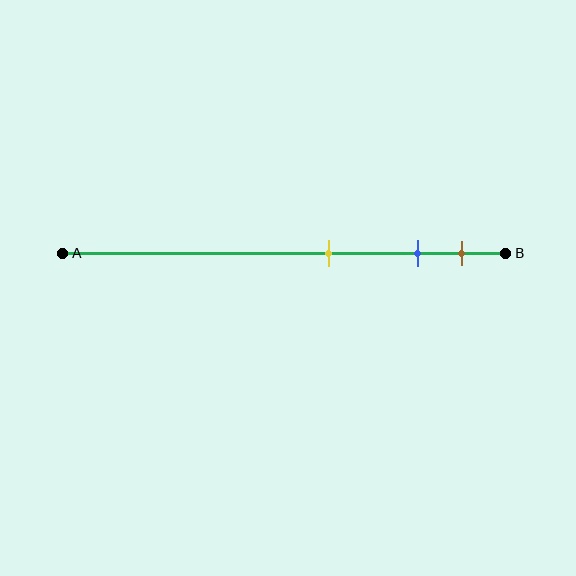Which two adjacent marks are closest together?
The blue and brown marks are the closest adjacent pair.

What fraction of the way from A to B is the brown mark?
The brown mark is approximately 90% (0.9) of the way from A to B.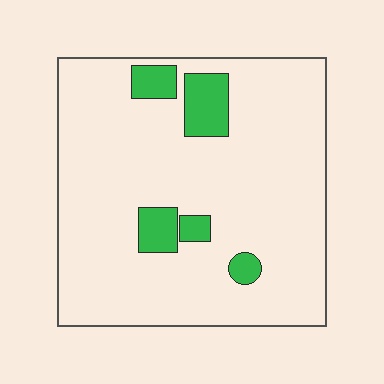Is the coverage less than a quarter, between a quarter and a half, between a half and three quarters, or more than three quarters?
Less than a quarter.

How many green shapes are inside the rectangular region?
5.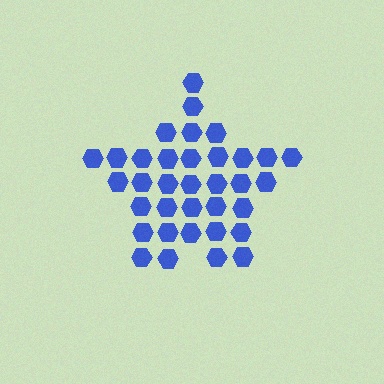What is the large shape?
The large shape is a star.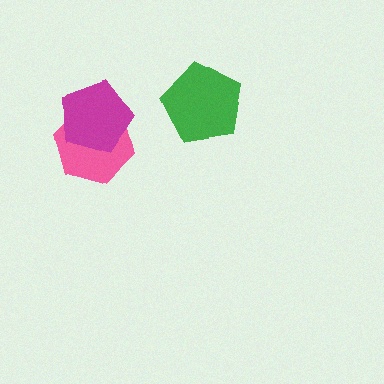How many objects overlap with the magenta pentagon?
1 object overlaps with the magenta pentagon.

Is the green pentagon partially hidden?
No, no other shape covers it.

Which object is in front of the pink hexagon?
The magenta pentagon is in front of the pink hexagon.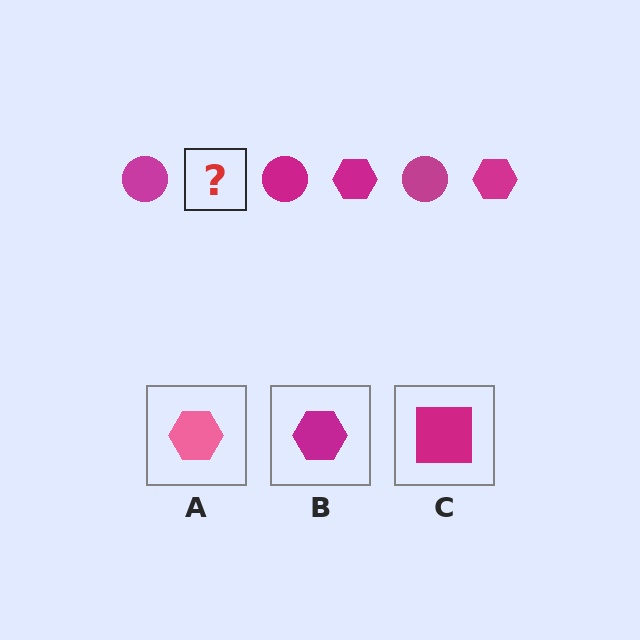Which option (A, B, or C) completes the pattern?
B.